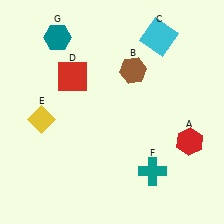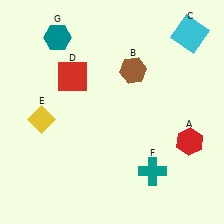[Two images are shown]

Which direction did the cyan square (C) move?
The cyan square (C) moved right.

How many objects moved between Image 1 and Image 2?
1 object moved between the two images.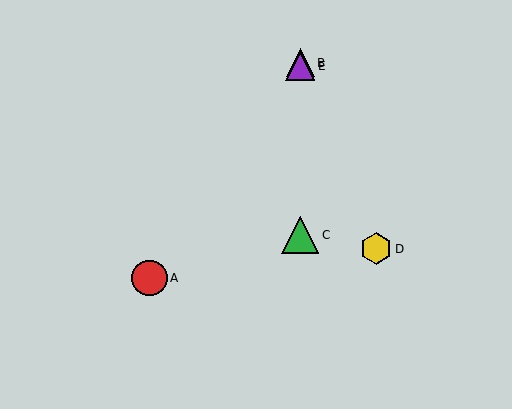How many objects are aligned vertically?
3 objects (B, C, E) are aligned vertically.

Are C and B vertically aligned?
Yes, both are at x≈300.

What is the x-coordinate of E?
Object E is at x≈300.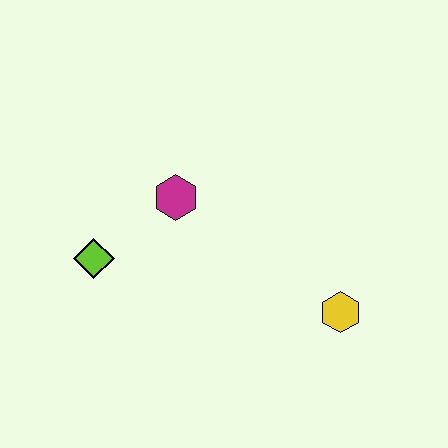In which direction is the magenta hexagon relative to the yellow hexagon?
The magenta hexagon is to the left of the yellow hexagon.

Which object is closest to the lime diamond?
The magenta hexagon is closest to the lime diamond.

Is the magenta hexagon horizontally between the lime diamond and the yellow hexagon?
Yes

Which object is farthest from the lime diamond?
The yellow hexagon is farthest from the lime diamond.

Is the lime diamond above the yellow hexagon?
Yes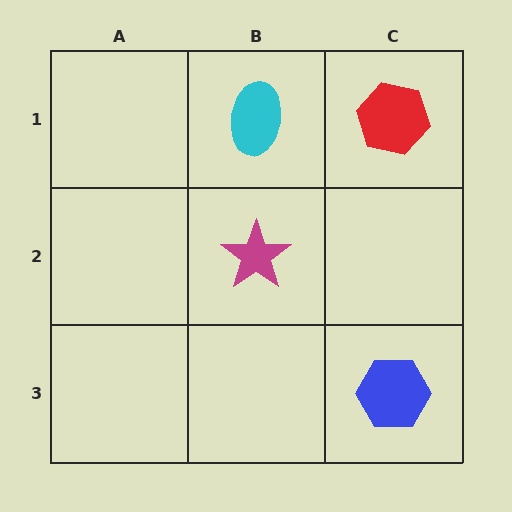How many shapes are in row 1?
2 shapes.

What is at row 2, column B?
A magenta star.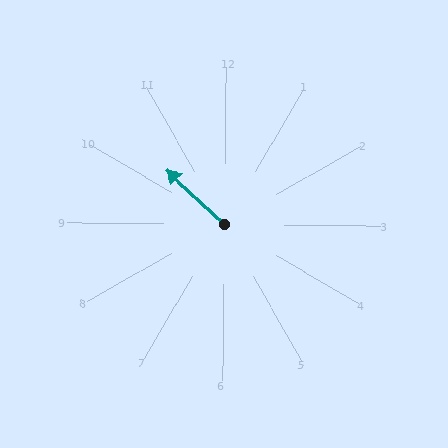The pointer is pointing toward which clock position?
Roughly 10 o'clock.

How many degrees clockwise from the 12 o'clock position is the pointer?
Approximately 313 degrees.